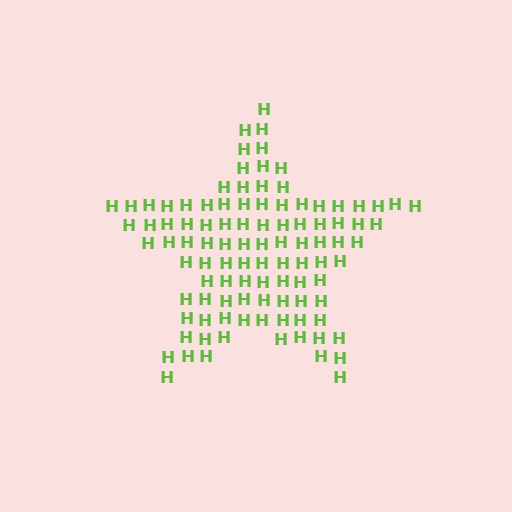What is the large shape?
The large shape is a star.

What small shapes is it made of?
It is made of small letter H's.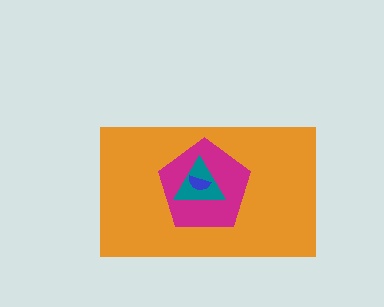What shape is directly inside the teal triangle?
The blue semicircle.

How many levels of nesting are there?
4.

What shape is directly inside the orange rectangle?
The magenta pentagon.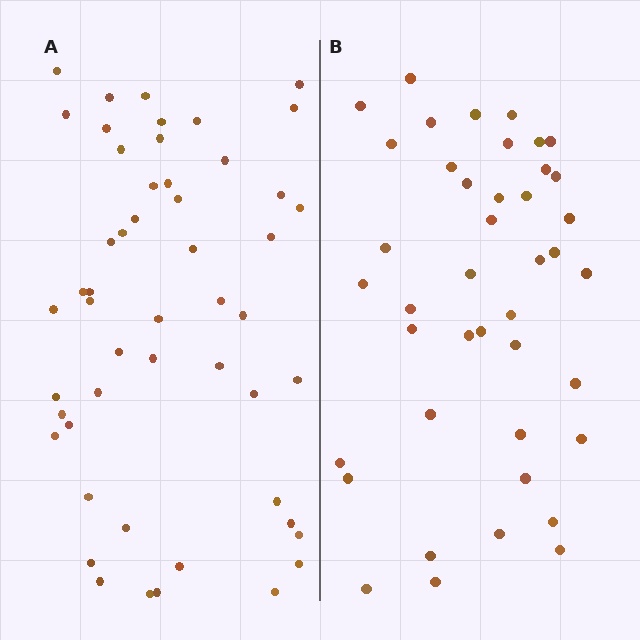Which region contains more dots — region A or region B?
Region A (the left region) has more dots.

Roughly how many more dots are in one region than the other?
Region A has roughly 8 or so more dots than region B.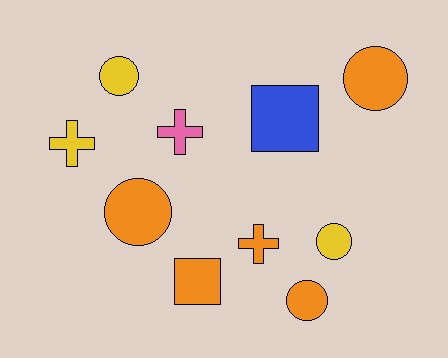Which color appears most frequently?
Orange, with 5 objects.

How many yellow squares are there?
There are no yellow squares.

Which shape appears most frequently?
Circle, with 5 objects.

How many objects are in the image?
There are 10 objects.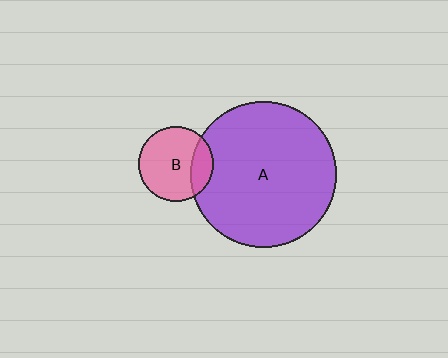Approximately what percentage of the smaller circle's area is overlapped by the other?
Approximately 20%.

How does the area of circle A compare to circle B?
Approximately 3.8 times.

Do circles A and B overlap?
Yes.